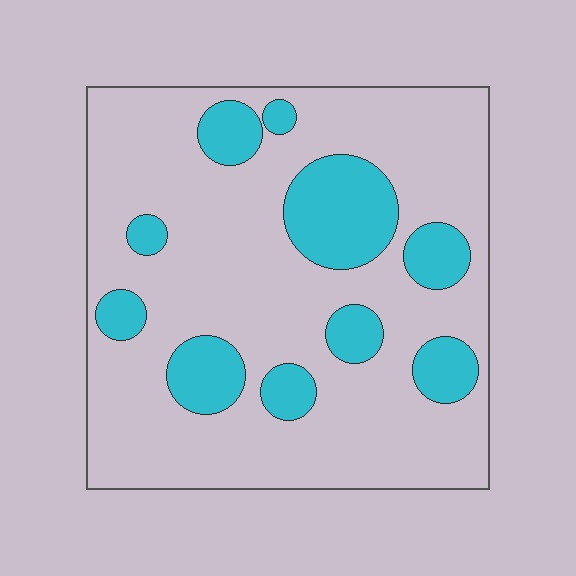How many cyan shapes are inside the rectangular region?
10.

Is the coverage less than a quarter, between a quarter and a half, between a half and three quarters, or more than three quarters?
Less than a quarter.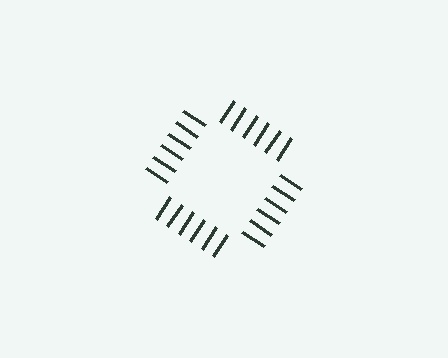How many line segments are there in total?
24 — 6 along each of the 4 edges.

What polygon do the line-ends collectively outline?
An illusory square — the line segments terminate on its edges but no continuous stroke is drawn.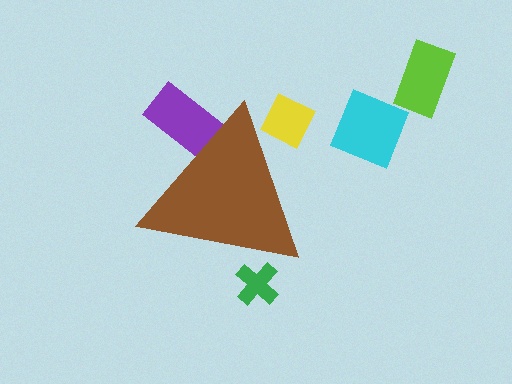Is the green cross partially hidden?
Yes, the green cross is partially hidden behind the brown triangle.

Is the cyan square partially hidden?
No, the cyan square is fully visible.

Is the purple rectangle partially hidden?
Yes, the purple rectangle is partially hidden behind the brown triangle.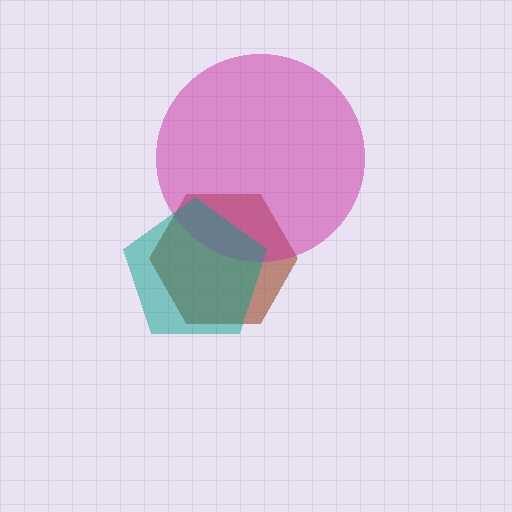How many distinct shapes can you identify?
There are 3 distinct shapes: a brown hexagon, a magenta circle, a teal pentagon.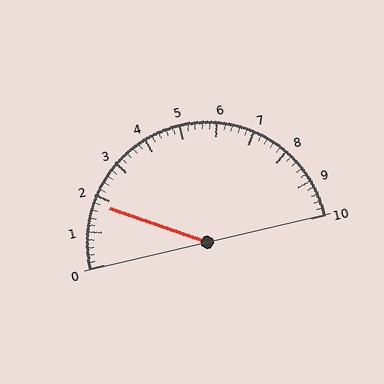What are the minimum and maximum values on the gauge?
The gauge ranges from 0 to 10.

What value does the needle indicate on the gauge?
The needle indicates approximately 1.8.